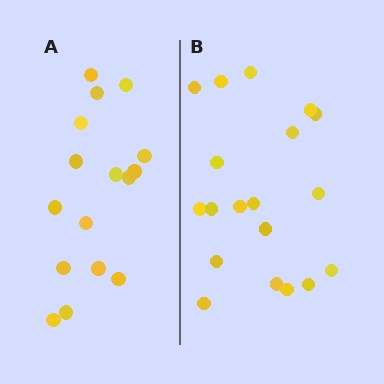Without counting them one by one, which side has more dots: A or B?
Region B (the right region) has more dots.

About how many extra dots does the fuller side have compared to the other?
Region B has just a few more — roughly 2 or 3 more dots than region A.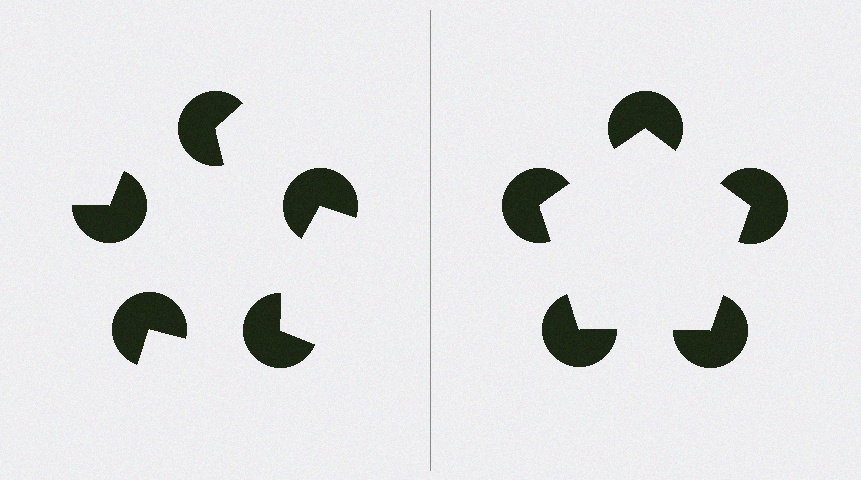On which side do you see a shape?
An illusory pentagon appears on the right side. On the left side the wedge cuts are rotated, so no coherent shape forms.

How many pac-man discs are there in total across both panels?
10 — 5 on each side.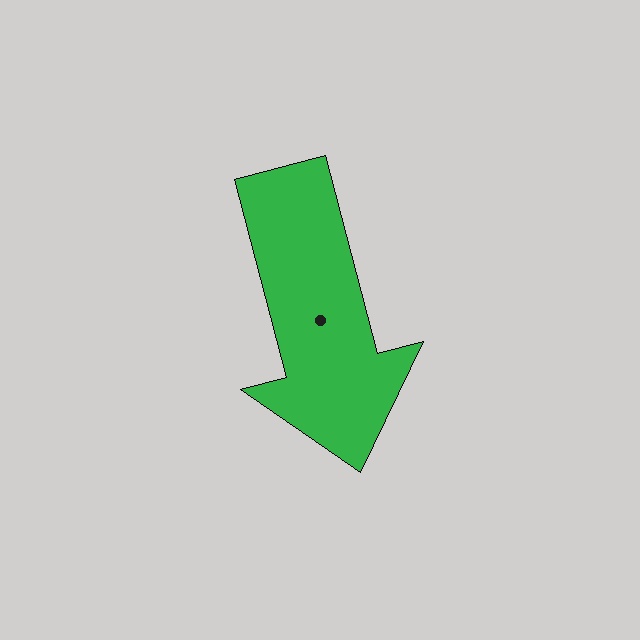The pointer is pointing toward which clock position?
Roughly 6 o'clock.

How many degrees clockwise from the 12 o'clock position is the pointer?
Approximately 165 degrees.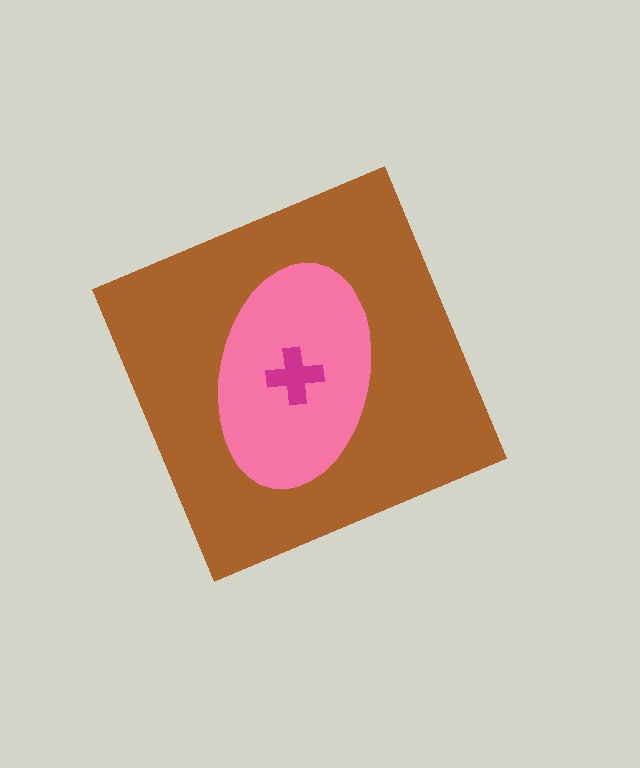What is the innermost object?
The magenta cross.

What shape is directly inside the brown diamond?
The pink ellipse.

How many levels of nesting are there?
3.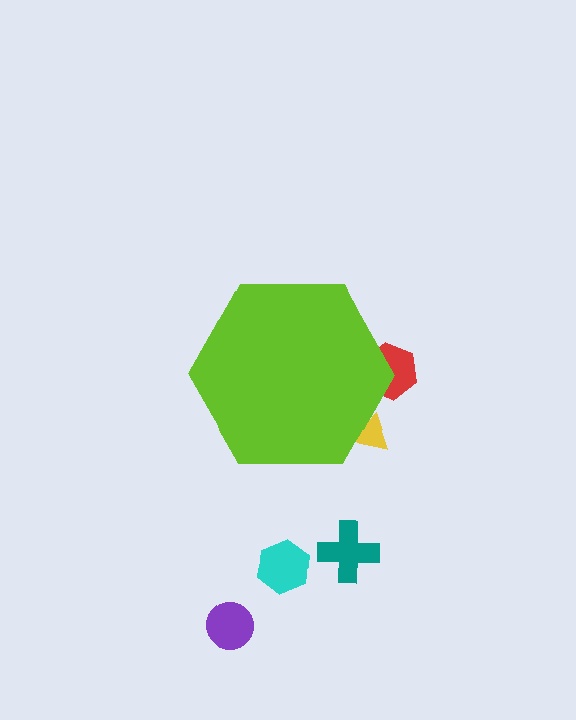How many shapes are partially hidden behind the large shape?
2 shapes are partially hidden.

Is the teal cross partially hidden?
No, the teal cross is fully visible.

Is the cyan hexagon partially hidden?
No, the cyan hexagon is fully visible.